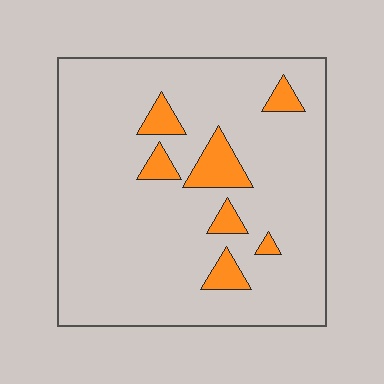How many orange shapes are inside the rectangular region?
7.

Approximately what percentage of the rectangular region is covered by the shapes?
Approximately 10%.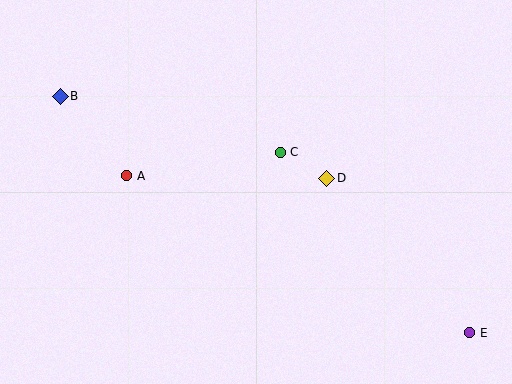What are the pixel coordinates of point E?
Point E is at (470, 333).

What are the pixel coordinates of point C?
Point C is at (280, 152).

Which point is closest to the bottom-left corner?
Point A is closest to the bottom-left corner.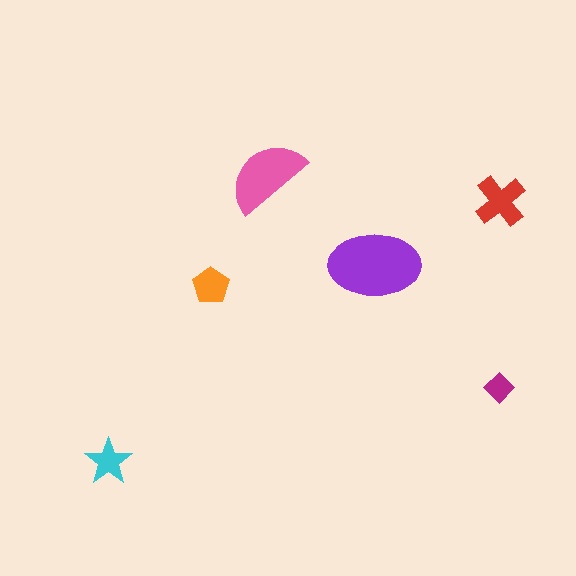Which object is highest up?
The pink semicircle is topmost.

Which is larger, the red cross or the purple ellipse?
The purple ellipse.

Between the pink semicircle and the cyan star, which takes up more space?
The pink semicircle.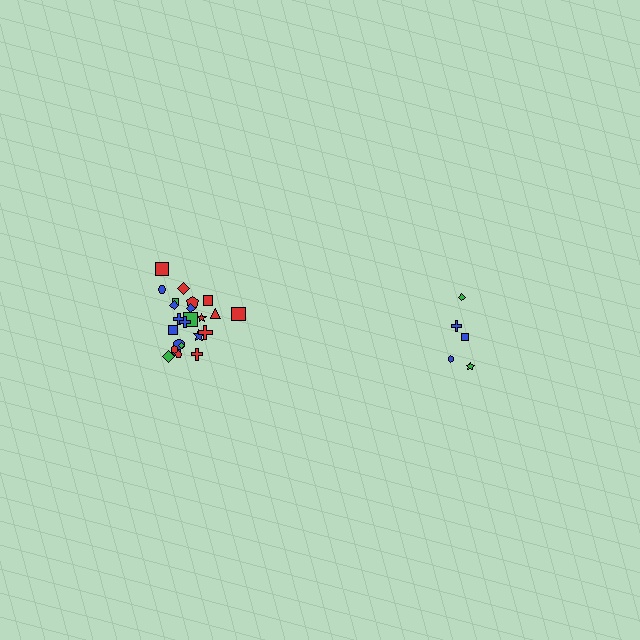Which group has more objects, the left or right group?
The left group.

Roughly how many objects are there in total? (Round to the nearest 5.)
Roughly 30 objects in total.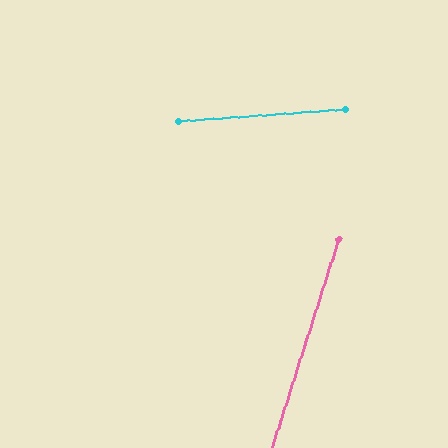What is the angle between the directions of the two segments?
Approximately 68 degrees.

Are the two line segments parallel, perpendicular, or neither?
Neither parallel nor perpendicular — they differ by about 68°.